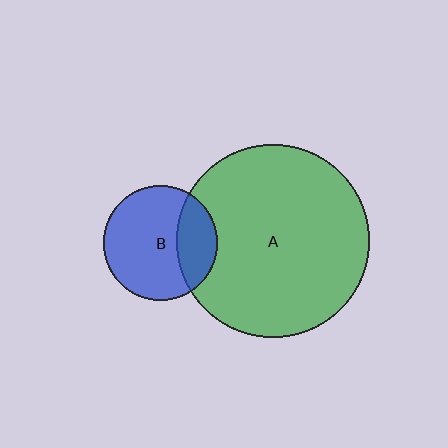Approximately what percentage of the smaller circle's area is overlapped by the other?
Approximately 30%.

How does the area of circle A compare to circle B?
Approximately 2.8 times.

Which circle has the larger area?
Circle A (green).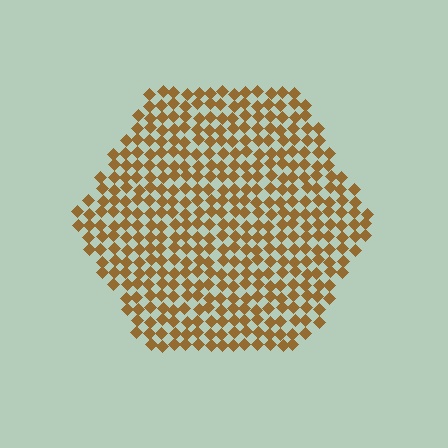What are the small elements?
The small elements are diamonds.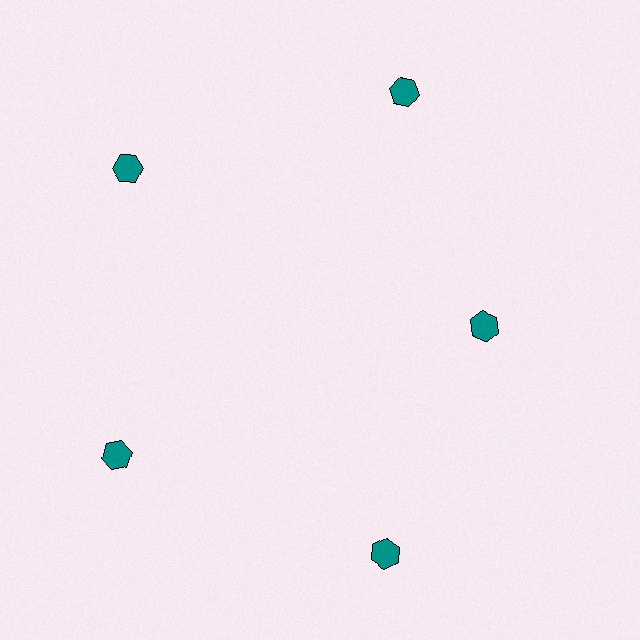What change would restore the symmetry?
The symmetry would be restored by moving it outward, back onto the ring so that all 5 hexagons sit at equal angles and equal distance from the center.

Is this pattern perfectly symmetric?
No. The 5 teal hexagons are arranged in a ring, but one element near the 3 o'clock position is pulled inward toward the center, breaking the 5-fold rotational symmetry.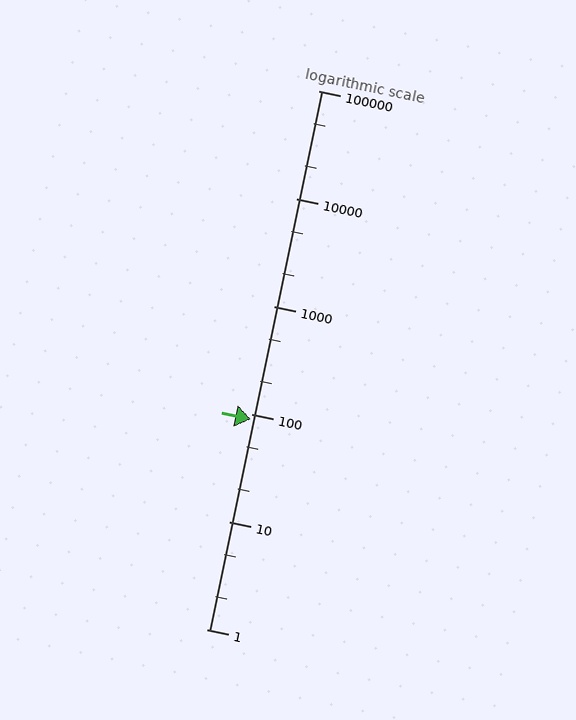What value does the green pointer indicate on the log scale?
The pointer indicates approximately 90.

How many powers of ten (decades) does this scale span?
The scale spans 5 decades, from 1 to 100000.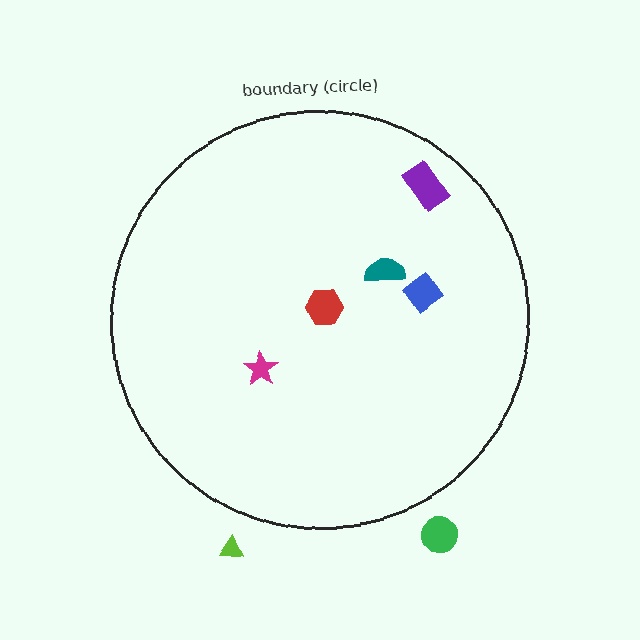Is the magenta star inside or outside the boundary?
Inside.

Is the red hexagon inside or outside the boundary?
Inside.